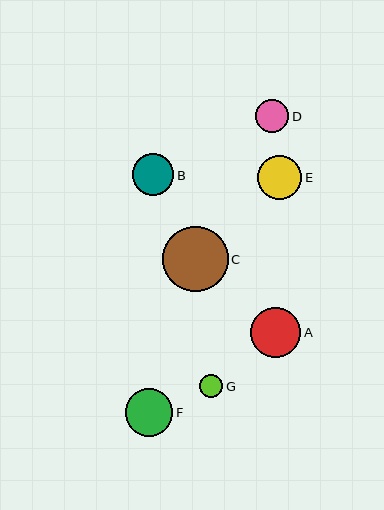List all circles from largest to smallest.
From largest to smallest: C, A, F, E, B, D, G.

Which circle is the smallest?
Circle G is the smallest with a size of approximately 23 pixels.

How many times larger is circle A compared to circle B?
Circle A is approximately 1.2 times the size of circle B.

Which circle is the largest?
Circle C is the largest with a size of approximately 66 pixels.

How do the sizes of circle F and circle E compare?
Circle F and circle E are approximately the same size.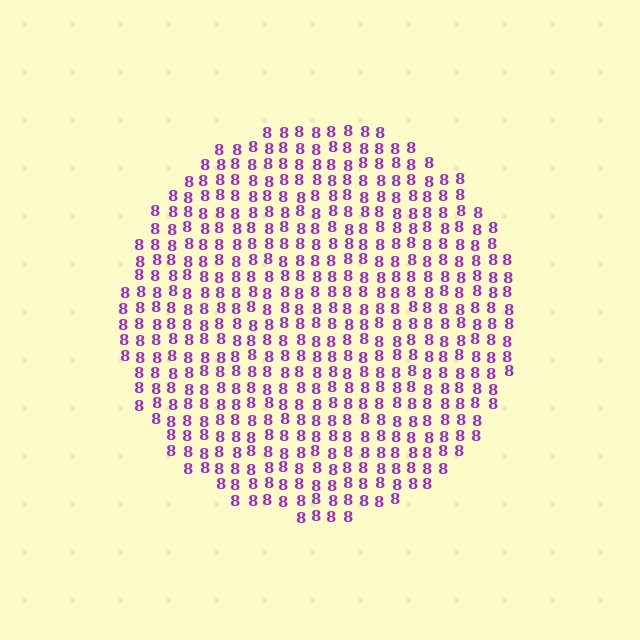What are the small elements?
The small elements are digit 8's.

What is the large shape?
The large shape is a circle.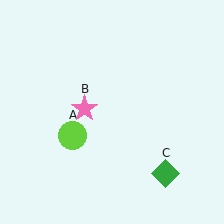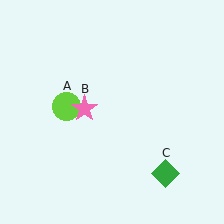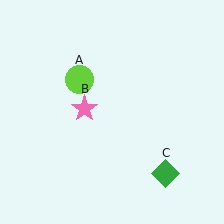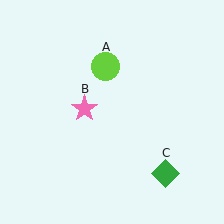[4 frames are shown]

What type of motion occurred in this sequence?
The lime circle (object A) rotated clockwise around the center of the scene.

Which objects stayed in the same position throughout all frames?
Pink star (object B) and green diamond (object C) remained stationary.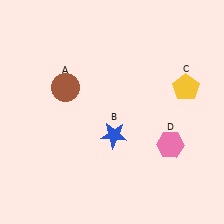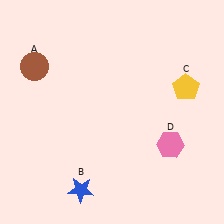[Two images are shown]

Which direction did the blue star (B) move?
The blue star (B) moved down.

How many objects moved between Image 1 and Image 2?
2 objects moved between the two images.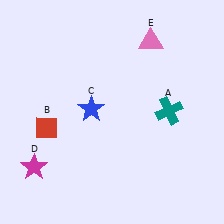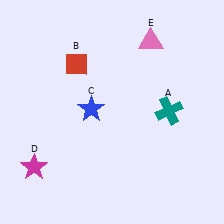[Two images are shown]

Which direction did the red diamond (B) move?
The red diamond (B) moved up.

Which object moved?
The red diamond (B) moved up.